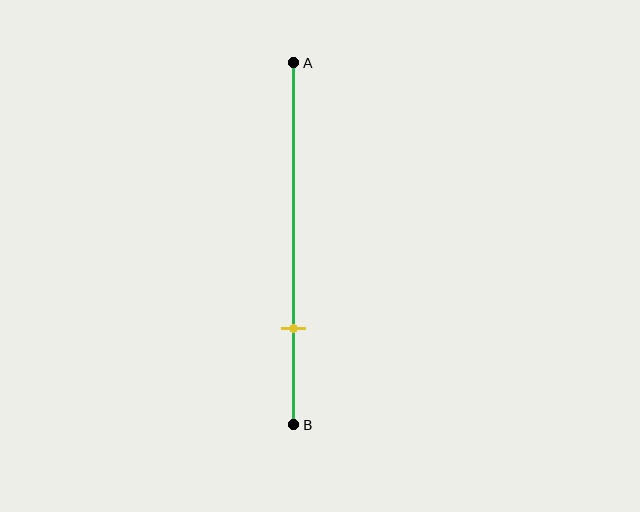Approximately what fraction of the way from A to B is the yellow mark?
The yellow mark is approximately 75% of the way from A to B.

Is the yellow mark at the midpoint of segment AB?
No, the mark is at about 75% from A, not at the 50% midpoint.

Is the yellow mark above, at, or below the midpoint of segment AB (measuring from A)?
The yellow mark is below the midpoint of segment AB.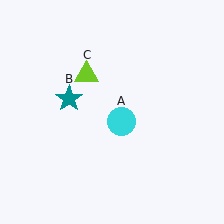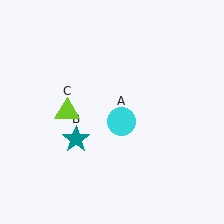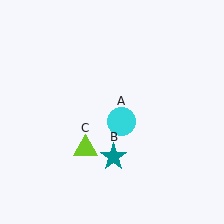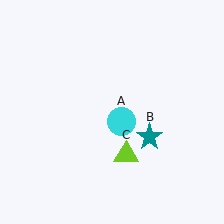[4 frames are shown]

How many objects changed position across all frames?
2 objects changed position: teal star (object B), lime triangle (object C).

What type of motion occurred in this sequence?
The teal star (object B), lime triangle (object C) rotated counterclockwise around the center of the scene.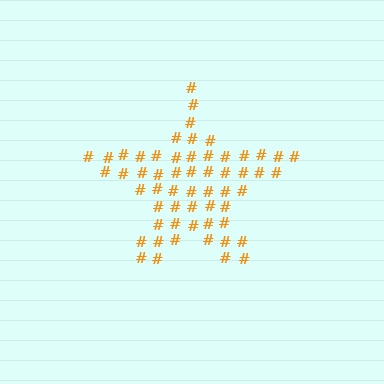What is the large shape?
The large shape is a star.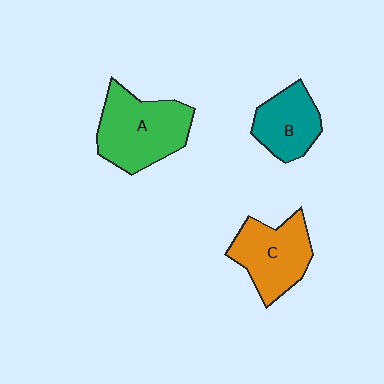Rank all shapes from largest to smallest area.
From largest to smallest: A (green), C (orange), B (teal).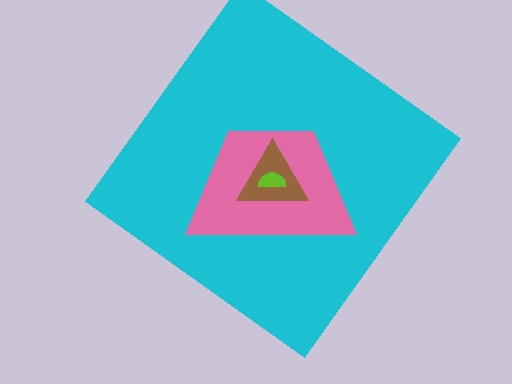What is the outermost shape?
The cyan diamond.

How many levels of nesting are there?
4.